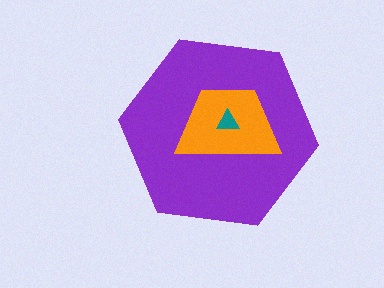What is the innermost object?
The teal triangle.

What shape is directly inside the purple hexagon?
The orange trapezoid.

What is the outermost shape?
The purple hexagon.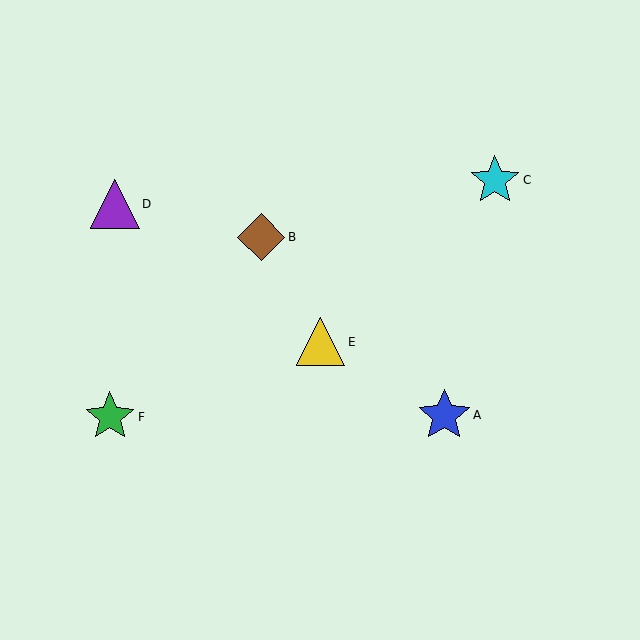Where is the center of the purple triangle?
The center of the purple triangle is at (115, 204).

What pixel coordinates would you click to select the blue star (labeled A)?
Click at (444, 415) to select the blue star A.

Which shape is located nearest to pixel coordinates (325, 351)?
The yellow triangle (labeled E) at (321, 342) is nearest to that location.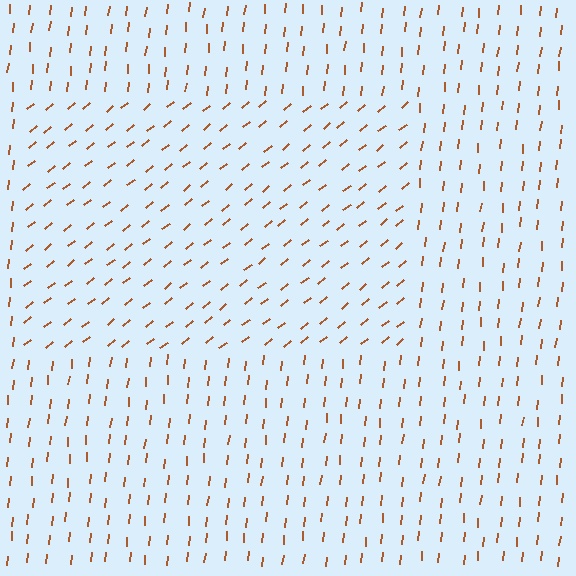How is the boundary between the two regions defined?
The boundary is defined purely by a change in line orientation (approximately 45 degrees difference). All lines are the same color and thickness.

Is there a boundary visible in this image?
Yes, there is a texture boundary formed by a change in line orientation.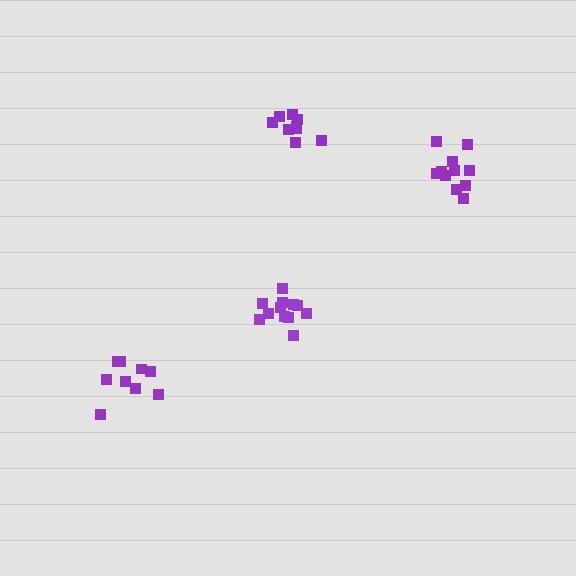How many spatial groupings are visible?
There are 4 spatial groupings.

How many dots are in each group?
Group 1: 12 dots, Group 2: 9 dots, Group 3: 11 dots, Group 4: 9 dots (41 total).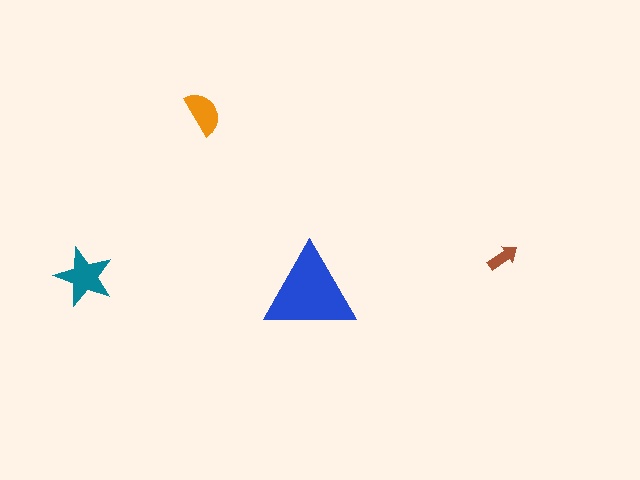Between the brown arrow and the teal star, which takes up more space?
The teal star.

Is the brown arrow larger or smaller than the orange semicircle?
Smaller.